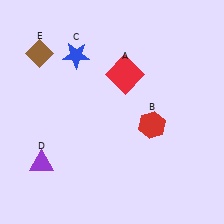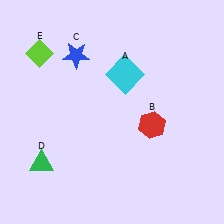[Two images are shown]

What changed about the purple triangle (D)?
In Image 1, D is purple. In Image 2, it changed to green.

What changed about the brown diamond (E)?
In Image 1, E is brown. In Image 2, it changed to lime.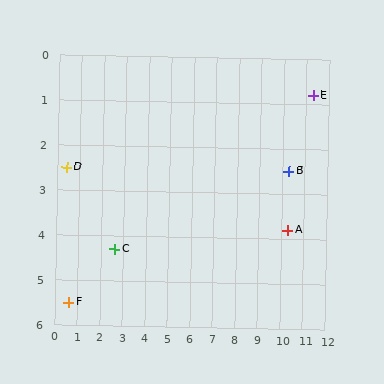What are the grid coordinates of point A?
Point A is at approximately (10.3, 3.8).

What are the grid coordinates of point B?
Point B is at approximately (10.3, 2.5).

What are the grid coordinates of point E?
Point E is at approximately (11.3, 0.8).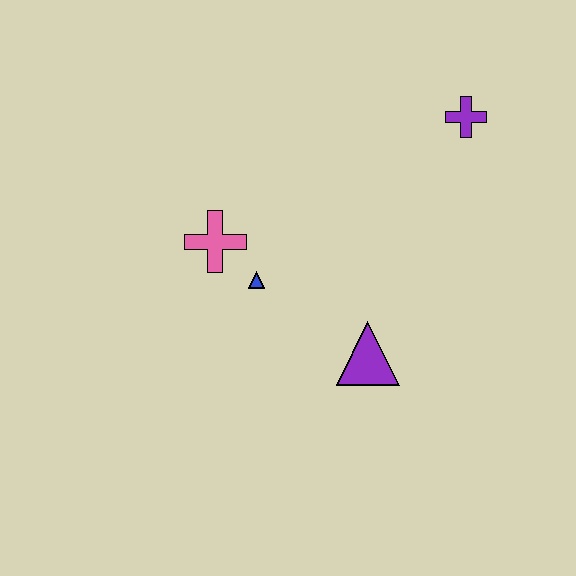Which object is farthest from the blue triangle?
The purple cross is farthest from the blue triangle.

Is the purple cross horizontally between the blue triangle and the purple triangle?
No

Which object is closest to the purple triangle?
The blue triangle is closest to the purple triangle.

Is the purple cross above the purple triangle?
Yes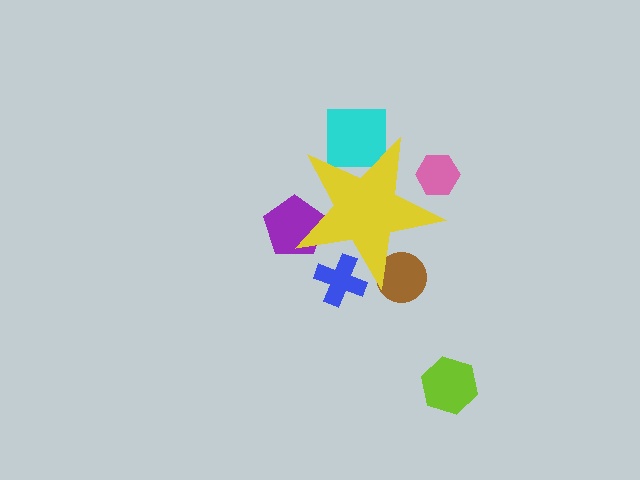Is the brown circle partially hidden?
Yes, the brown circle is partially hidden behind the yellow star.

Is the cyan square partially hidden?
Yes, the cyan square is partially hidden behind the yellow star.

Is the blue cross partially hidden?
Yes, the blue cross is partially hidden behind the yellow star.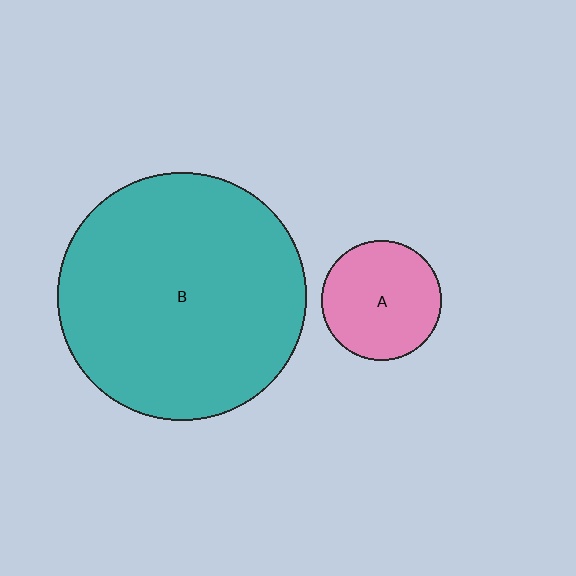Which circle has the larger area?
Circle B (teal).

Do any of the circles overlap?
No, none of the circles overlap.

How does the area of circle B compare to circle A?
Approximately 4.3 times.